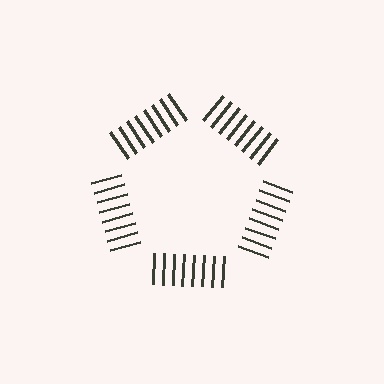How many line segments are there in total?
40 — 8 along each of the 5 edges.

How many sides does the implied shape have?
5 sides — the line-ends trace a pentagon.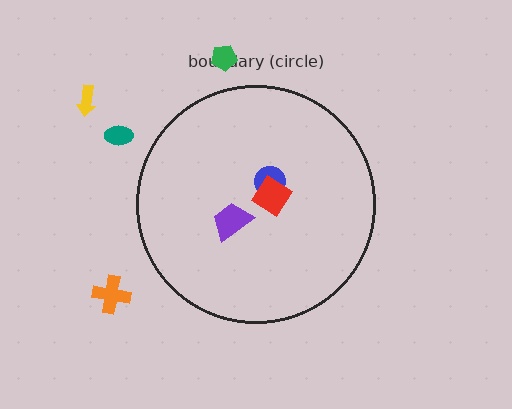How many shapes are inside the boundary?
3 inside, 4 outside.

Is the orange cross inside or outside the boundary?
Outside.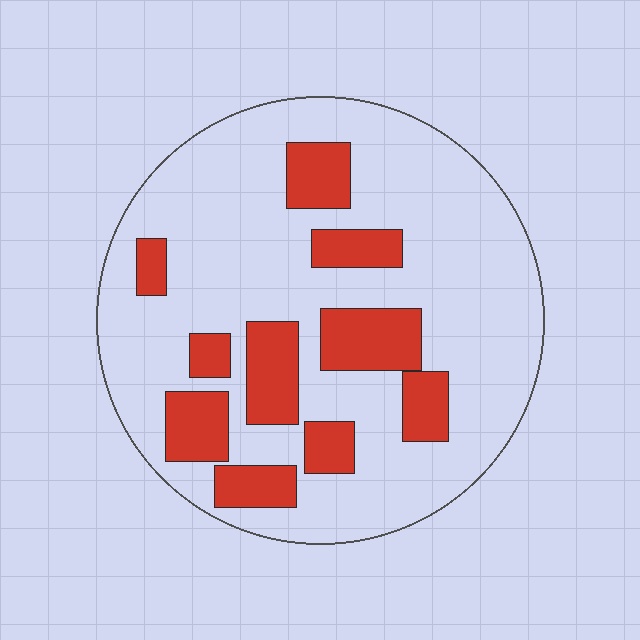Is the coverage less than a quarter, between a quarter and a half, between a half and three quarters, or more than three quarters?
Less than a quarter.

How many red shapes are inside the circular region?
10.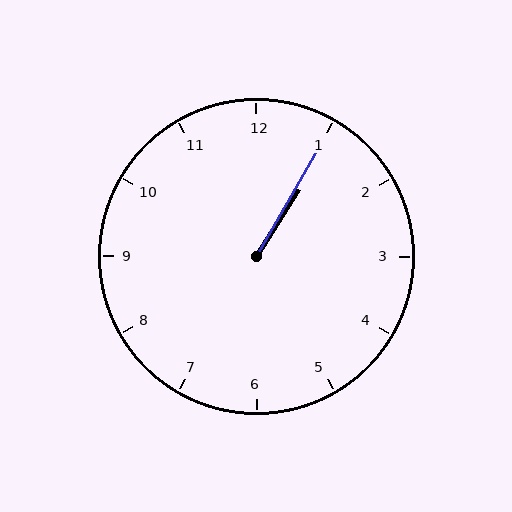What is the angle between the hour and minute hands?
Approximately 2 degrees.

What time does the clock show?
1:05.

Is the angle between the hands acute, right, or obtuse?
It is acute.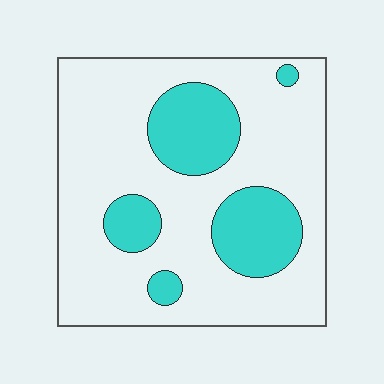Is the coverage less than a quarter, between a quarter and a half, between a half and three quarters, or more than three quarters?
Less than a quarter.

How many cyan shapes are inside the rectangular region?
5.